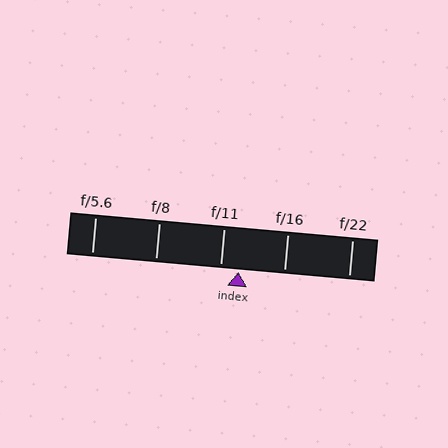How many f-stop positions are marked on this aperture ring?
There are 5 f-stop positions marked.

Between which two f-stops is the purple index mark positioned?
The index mark is between f/11 and f/16.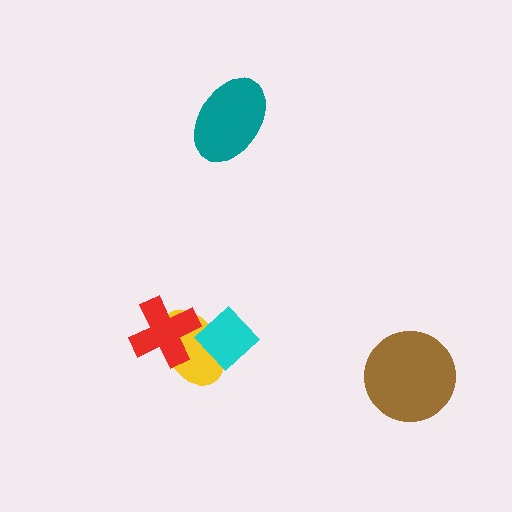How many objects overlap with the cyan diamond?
1 object overlaps with the cyan diamond.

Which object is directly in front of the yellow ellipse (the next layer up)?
The cyan diamond is directly in front of the yellow ellipse.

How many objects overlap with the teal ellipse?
0 objects overlap with the teal ellipse.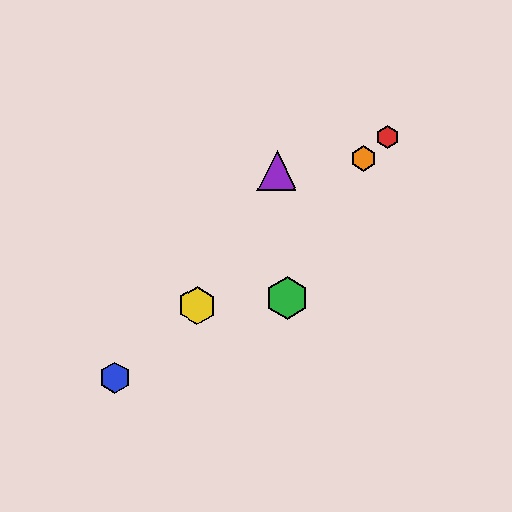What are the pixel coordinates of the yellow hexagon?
The yellow hexagon is at (197, 305).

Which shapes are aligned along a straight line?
The red hexagon, the blue hexagon, the yellow hexagon, the orange hexagon are aligned along a straight line.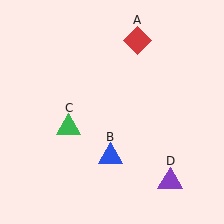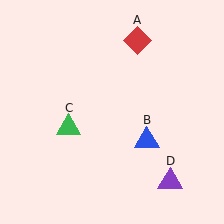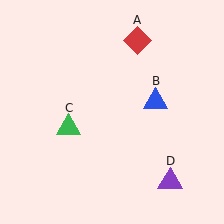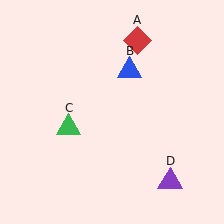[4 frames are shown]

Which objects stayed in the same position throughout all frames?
Red diamond (object A) and green triangle (object C) and purple triangle (object D) remained stationary.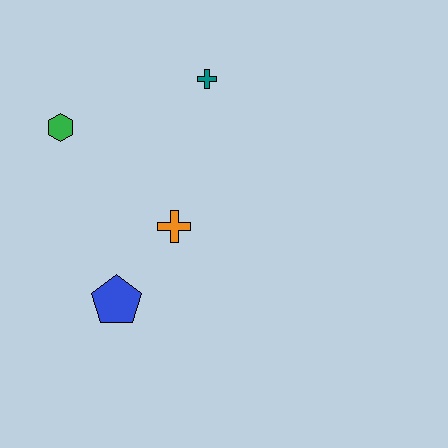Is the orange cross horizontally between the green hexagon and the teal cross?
Yes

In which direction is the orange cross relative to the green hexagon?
The orange cross is to the right of the green hexagon.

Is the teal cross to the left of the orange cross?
No